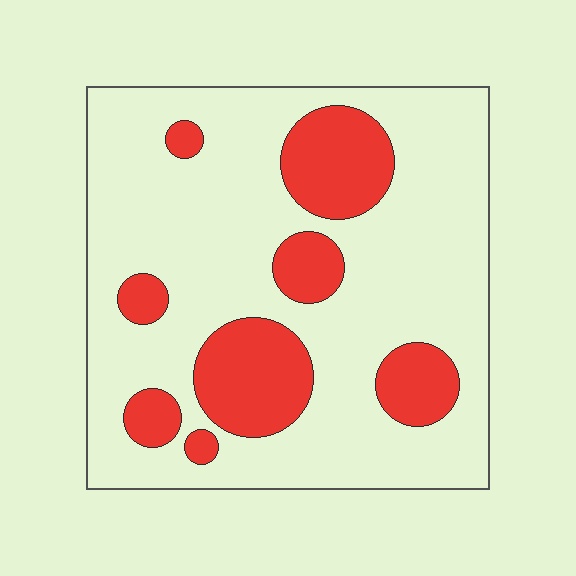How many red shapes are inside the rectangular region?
8.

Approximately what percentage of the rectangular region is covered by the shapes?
Approximately 25%.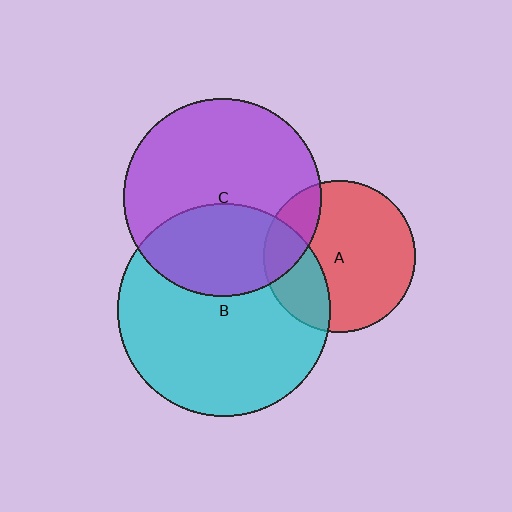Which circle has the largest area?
Circle B (cyan).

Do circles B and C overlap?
Yes.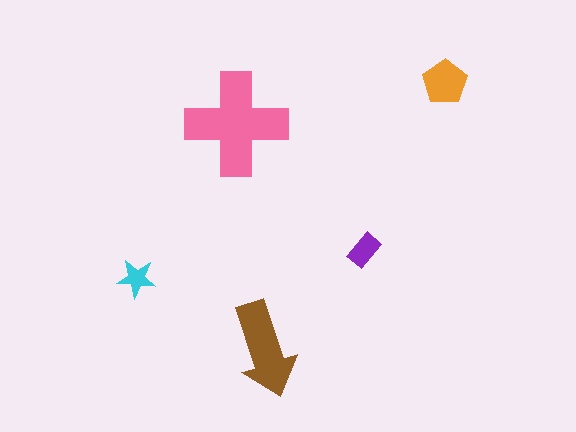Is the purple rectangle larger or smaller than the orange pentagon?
Smaller.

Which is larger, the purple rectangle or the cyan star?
The purple rectangle.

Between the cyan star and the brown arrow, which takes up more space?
The brown arrow.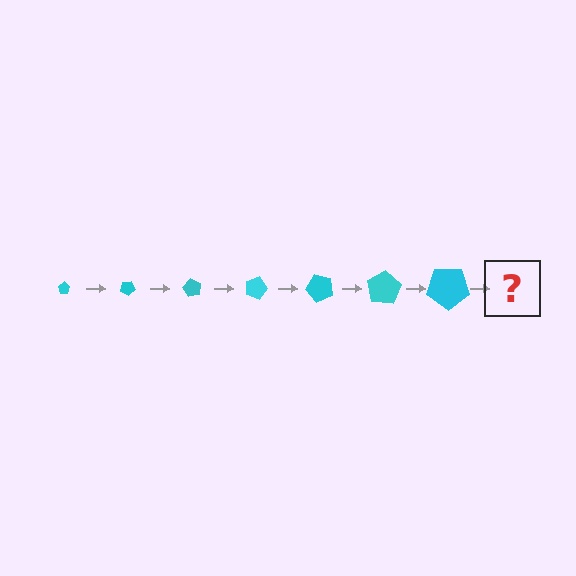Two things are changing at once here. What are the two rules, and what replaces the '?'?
The two rules are that the pentagon grows larger each step and it rotates 30 degrees each step. The '?' should be a pentagon, larger than the previous one and rotated 210 degrees from the start.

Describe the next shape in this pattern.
It should be a pentagon, larger than the previous one and rotated 210 degrees from the start.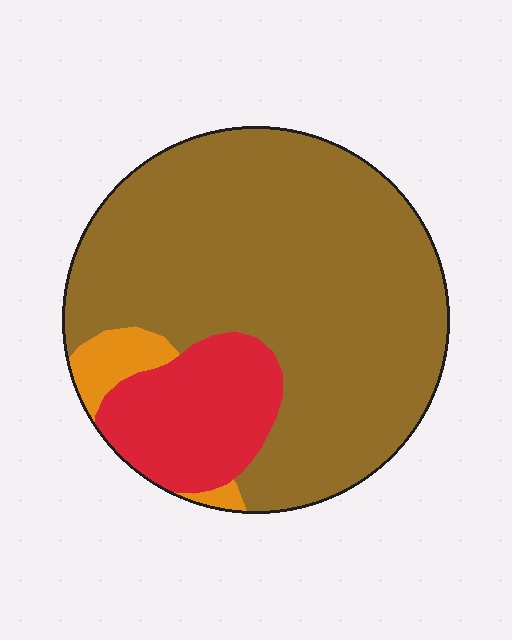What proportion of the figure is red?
Red takes up about one sixth (1/6) of the figure.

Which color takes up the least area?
Orange, at roughly 5%.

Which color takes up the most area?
Brown, at roughly 75%.